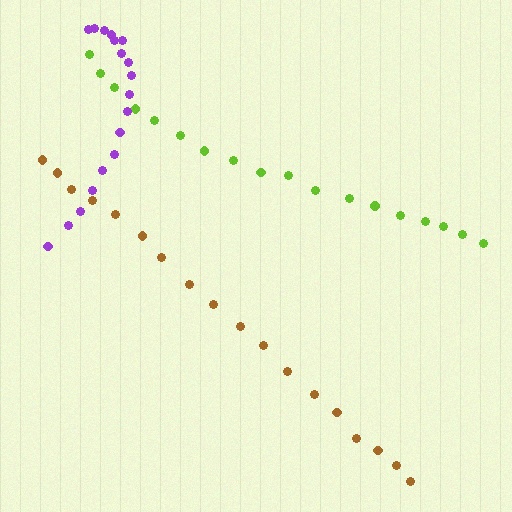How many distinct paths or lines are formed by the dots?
There are 3 distinct paths.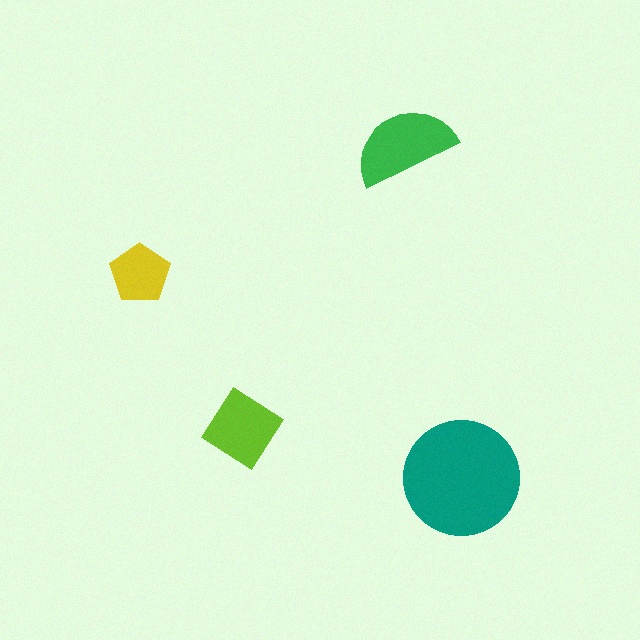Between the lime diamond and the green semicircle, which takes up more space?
The green semicircle.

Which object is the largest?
The teal circle.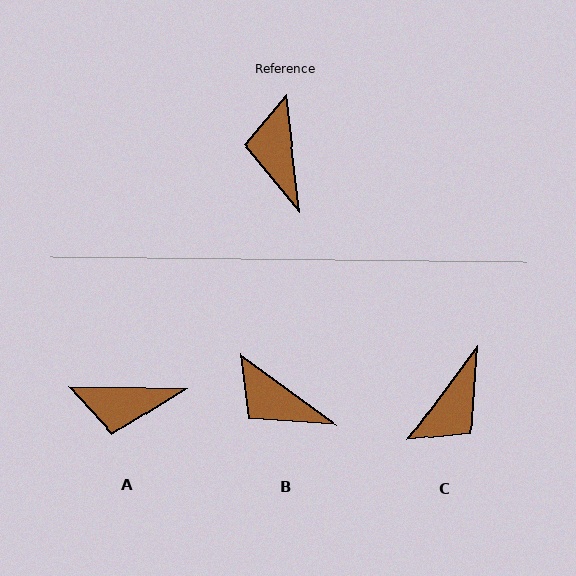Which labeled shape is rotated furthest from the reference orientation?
C, about 137 degrees away.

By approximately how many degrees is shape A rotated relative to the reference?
Approximately 83 degrees counter-clockwise.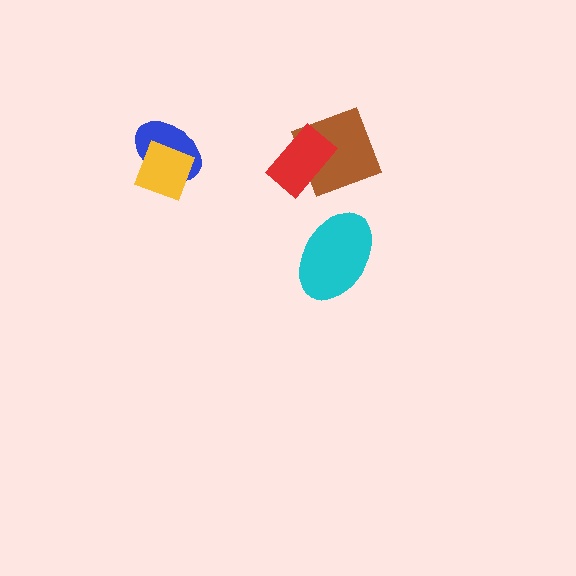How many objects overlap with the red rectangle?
1 object overlaps with the red rectangle.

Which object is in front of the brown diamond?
The red rectangle is in front of the brown diamond.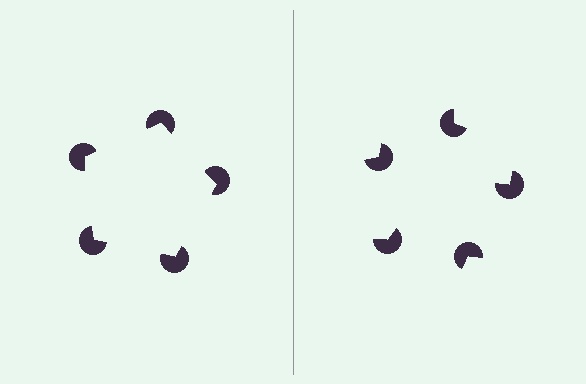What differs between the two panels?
The pac-man discs are positioned identically on both sides; only the wedge orientations differ. On the left they align to a pentagon; on the right they are misaligned.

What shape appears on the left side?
An illusory pentagon.